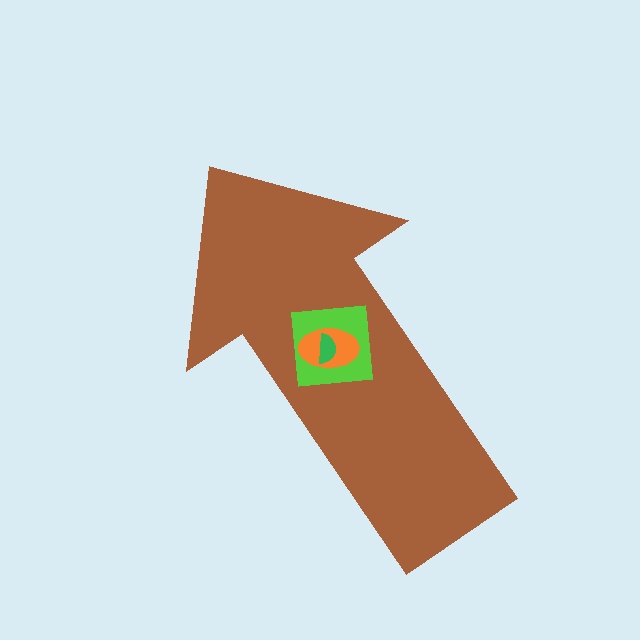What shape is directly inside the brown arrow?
The lime square.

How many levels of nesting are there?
4.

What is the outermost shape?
The brown arrow.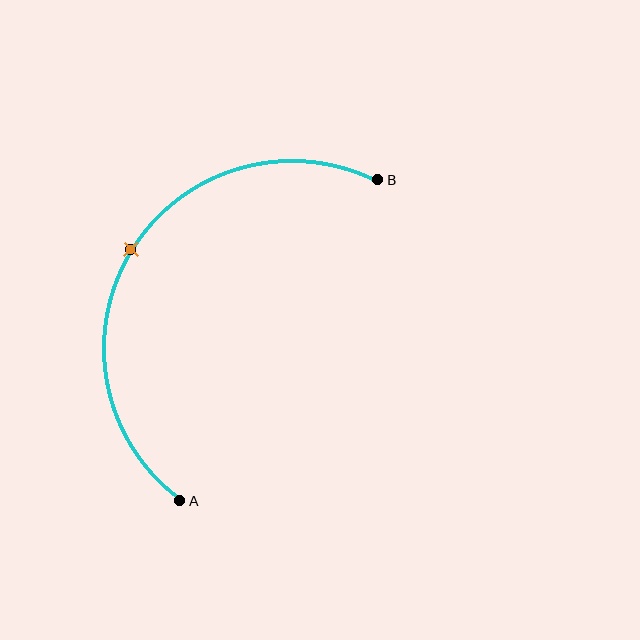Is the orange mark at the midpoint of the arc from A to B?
Yes. The orange mark lies on the arc at equal arc-length from both A and B — it is the arc midpoint.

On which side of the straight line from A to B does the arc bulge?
The arc bulges to the left of the straight line connecting A and B.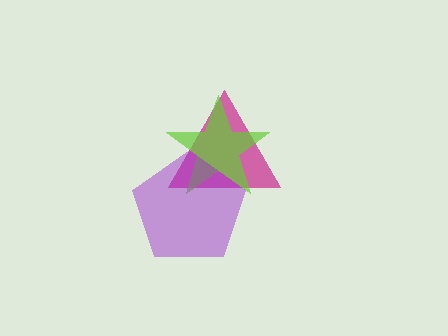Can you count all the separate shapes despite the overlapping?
Yes, there are 3 separate shapes.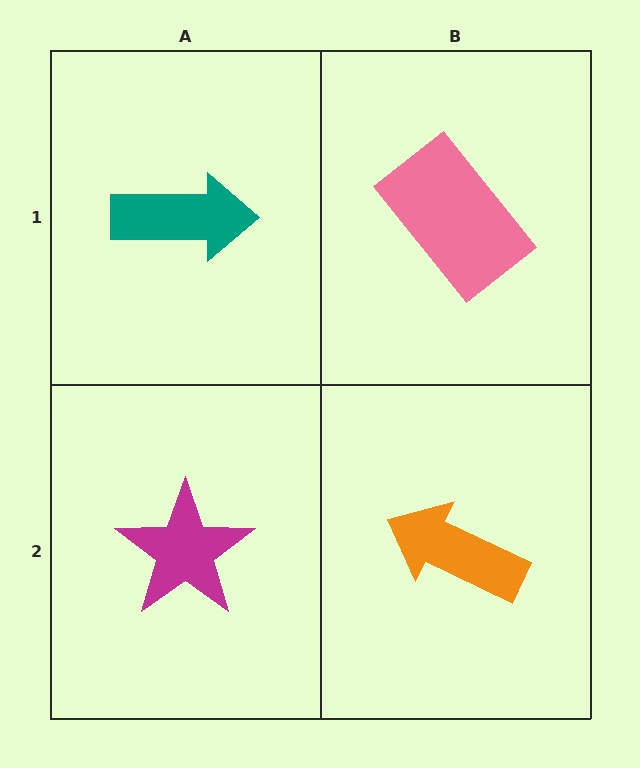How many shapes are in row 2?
2 shapes.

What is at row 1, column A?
A teal arrow.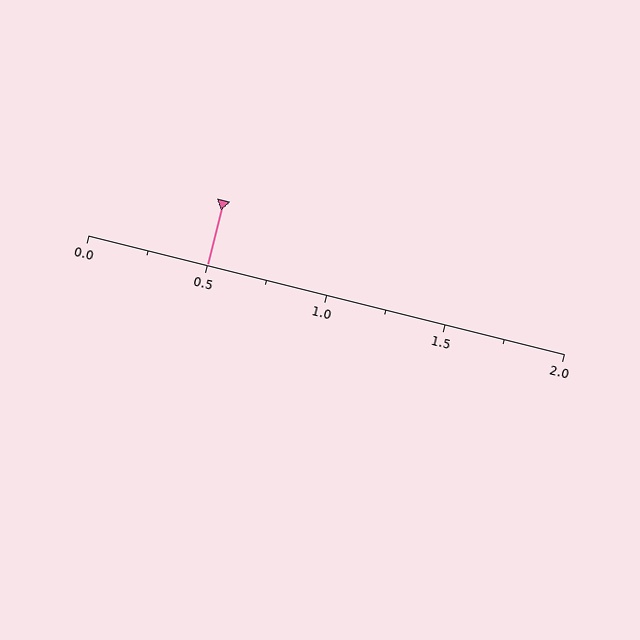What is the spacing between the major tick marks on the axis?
The major ticks are spaced 0.5 apart.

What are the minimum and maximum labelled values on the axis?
The axis runs from 0.0 to 2.0.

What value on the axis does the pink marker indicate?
The marker indicates approximately 0.5.